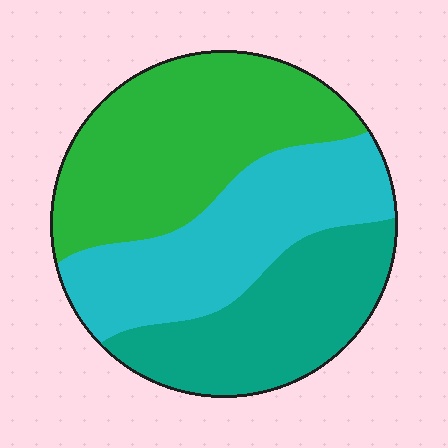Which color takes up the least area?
Teal, at roughly 30%.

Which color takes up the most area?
Green, at roughly 40%.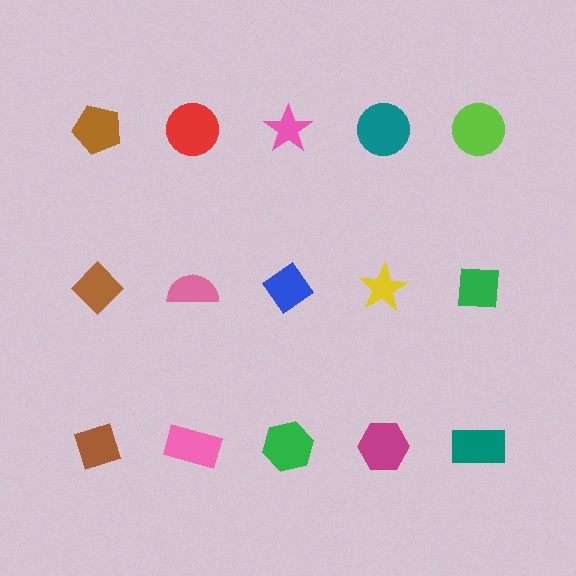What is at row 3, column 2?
A pink rectangle.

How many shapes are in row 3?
5 shapes.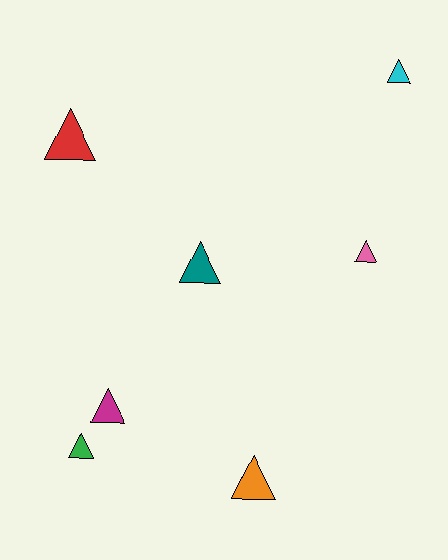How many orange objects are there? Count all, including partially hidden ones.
There is 1 orange object.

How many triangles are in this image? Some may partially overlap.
There are 7 triangles.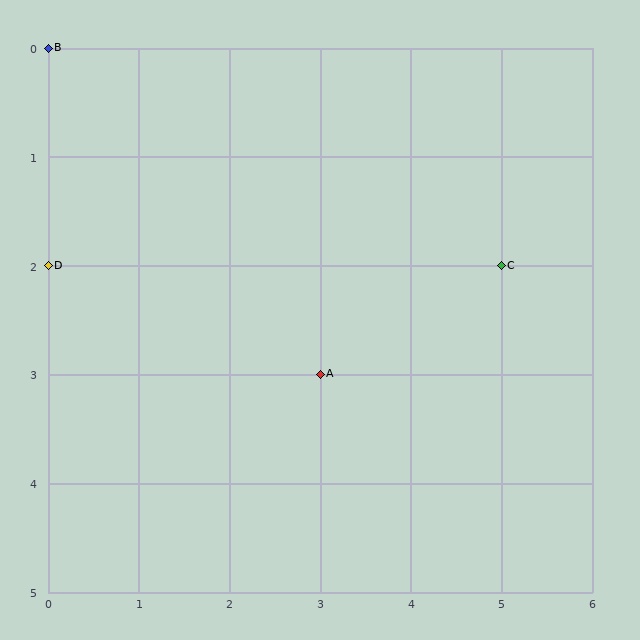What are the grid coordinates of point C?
Point C is at grid coordinates (5, 2).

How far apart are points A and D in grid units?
Points A and D are 3 columns and 1 row apart (about 3.2 grid units diagonally).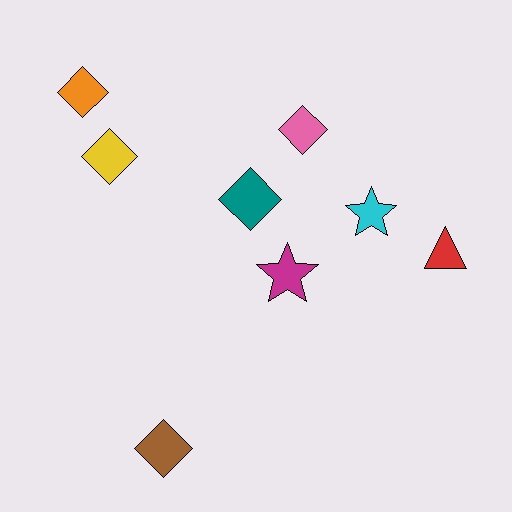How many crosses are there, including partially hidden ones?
There are no crosses.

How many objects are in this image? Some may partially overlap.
There are 8 objects.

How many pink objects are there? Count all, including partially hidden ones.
There is 1 pink object.